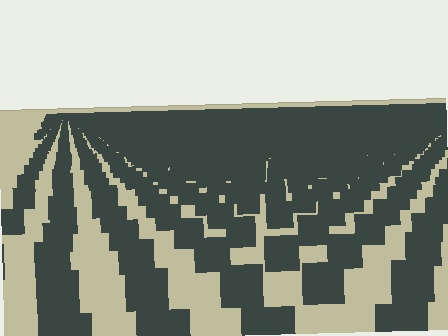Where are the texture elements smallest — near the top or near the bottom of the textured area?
Near the top.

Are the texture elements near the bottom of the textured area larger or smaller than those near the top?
Larger. Near the bottom, elements are closer to the viewer and appear at a bigger on-screen size.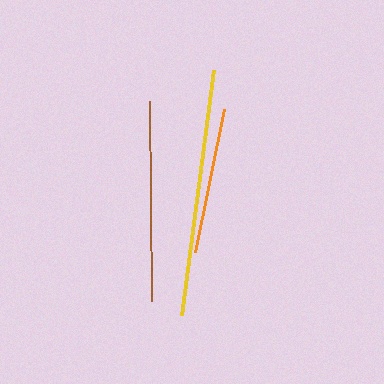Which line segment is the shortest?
The orange line is the shortest at approximately 146 pixels.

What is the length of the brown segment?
The brown segment is approximately 200 pixels long.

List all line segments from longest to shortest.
From longest to shortest: yellow, brown, orange.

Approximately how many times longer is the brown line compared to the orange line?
The brown line is approximately 1.4 times the length of the orange line.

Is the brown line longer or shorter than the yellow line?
The yellow line is longer than the brown line.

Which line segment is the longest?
The yellow line is the longest at approximately 248 pixels.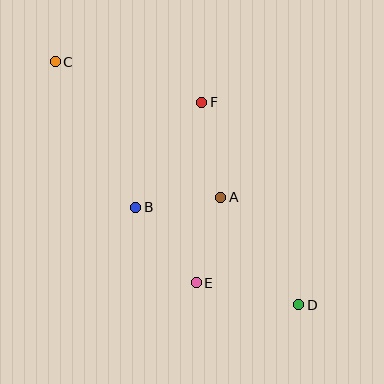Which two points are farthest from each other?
Points C and D are farthest from each other.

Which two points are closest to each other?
Points A and B are closest to each other.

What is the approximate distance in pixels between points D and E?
The distance between D and E is approximately 105 pixels.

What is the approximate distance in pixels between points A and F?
The distance between A and F is approximately 97 pixels.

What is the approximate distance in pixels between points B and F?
The distance between B and F is approximately 124 pixels.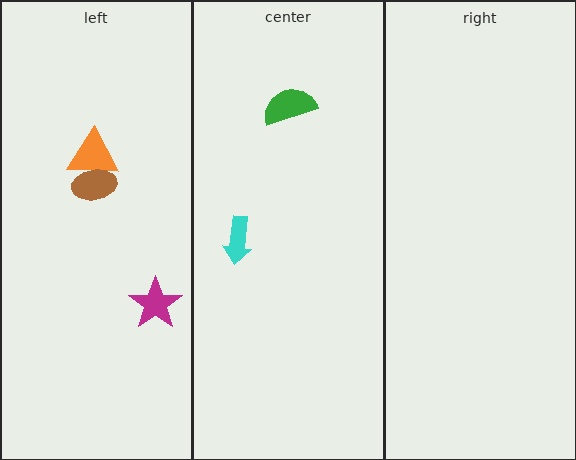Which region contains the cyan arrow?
The center region.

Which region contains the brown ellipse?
The left region.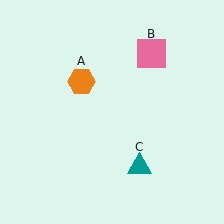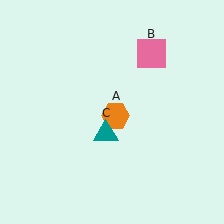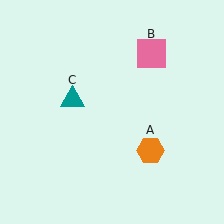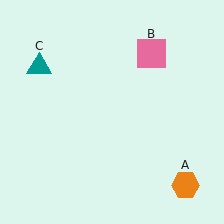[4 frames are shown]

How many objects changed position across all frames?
2 objects changed position: orange hexagon (object A), teal triangle (object C).